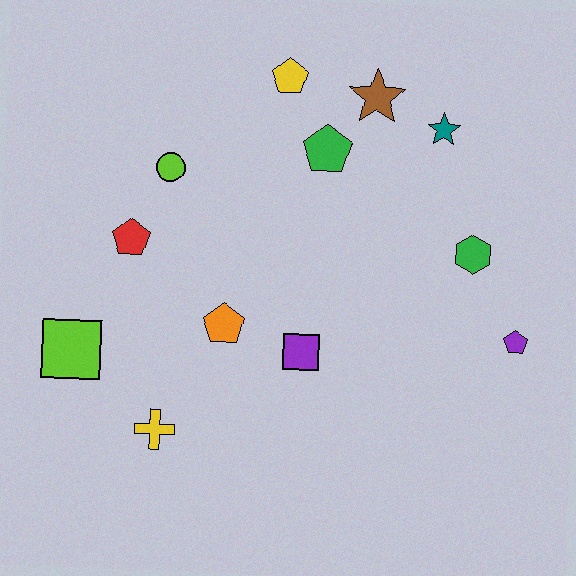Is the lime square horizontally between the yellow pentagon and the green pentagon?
No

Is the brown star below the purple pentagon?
No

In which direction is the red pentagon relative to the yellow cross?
The red pentagon is above the yellow cross.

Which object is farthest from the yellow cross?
The teal star is farthest from the yellow cross.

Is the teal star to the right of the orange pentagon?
Yes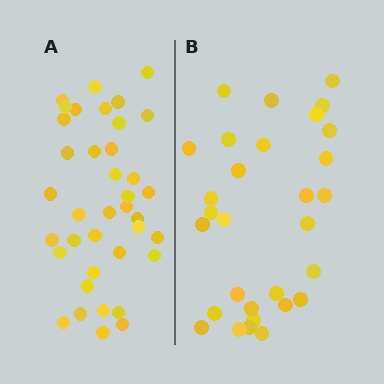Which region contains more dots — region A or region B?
Region A (the left region) has more dots.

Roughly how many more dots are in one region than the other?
Region A has roughly 8 or so more dots than region B.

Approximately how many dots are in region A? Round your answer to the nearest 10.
About 40 dots. (The exact count is 38, which rounds to 40.)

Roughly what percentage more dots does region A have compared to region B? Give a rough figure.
About 25% more.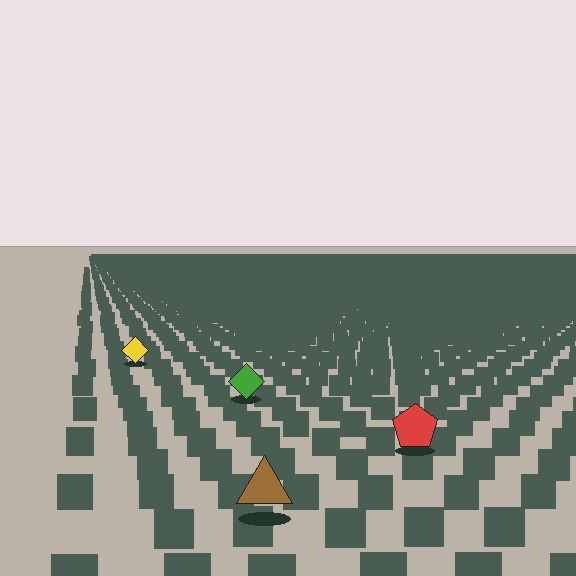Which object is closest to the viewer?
The brown triangle is closest. The texture marks near it are larger and more spread out.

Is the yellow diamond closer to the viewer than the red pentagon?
No. The red pentagon is closer — you can tell from the texture gradient: the ground texture is coarser near it.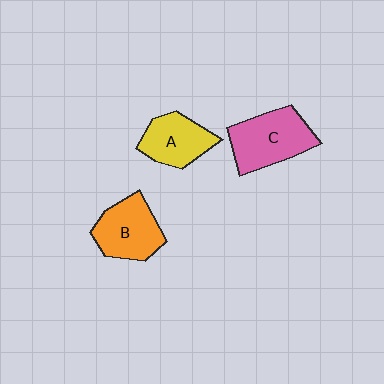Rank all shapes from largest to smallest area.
From largest to smallest: C (pink), B (orange), A (yellow).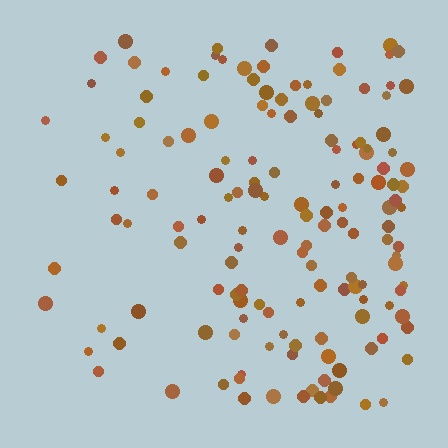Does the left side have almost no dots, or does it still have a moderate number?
Still a moderate number, just noticeably fewer than the right.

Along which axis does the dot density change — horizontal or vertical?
Horizontal.